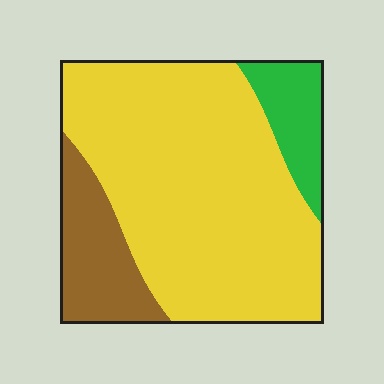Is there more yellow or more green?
Yellow.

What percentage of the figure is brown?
Brown takes up about one sixth (1/6) of the figure.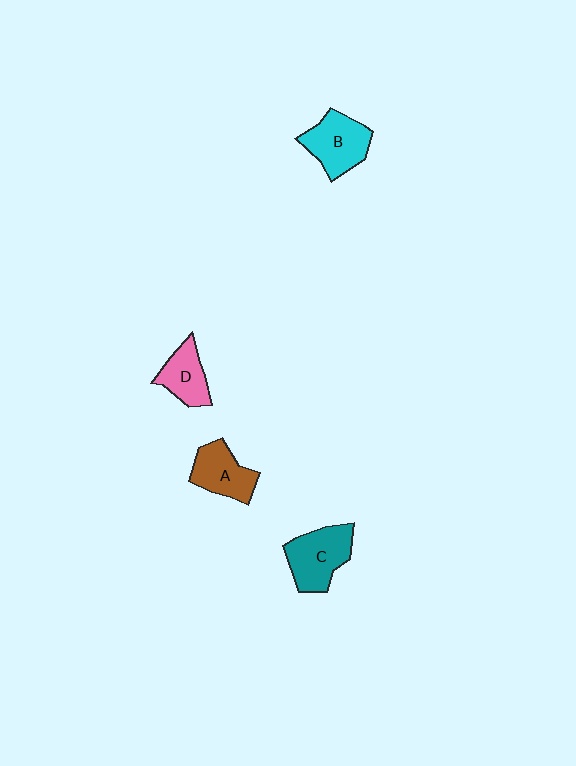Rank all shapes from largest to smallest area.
From largest to smallest: C (teal), B (cyan), A (brown), D (pink).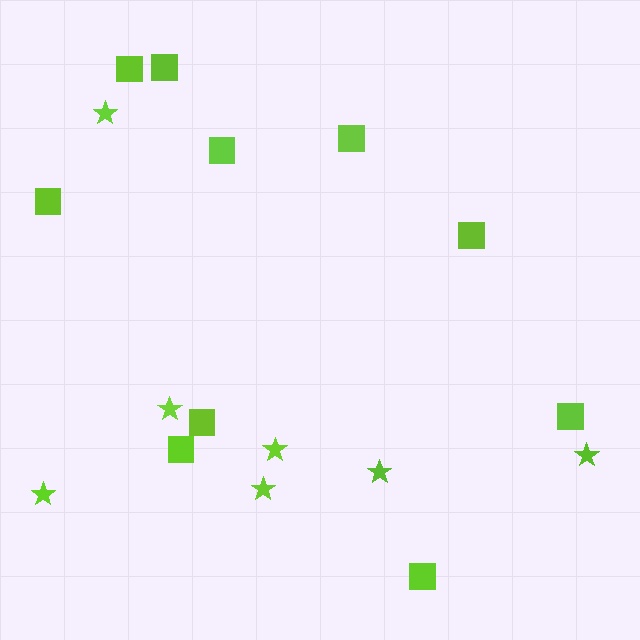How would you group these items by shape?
There are 2 groups: one group of squares (10) and one group of stars (7).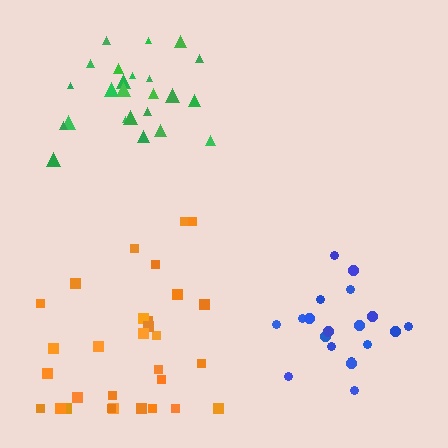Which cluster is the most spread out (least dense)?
Orange.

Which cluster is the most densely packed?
Blue.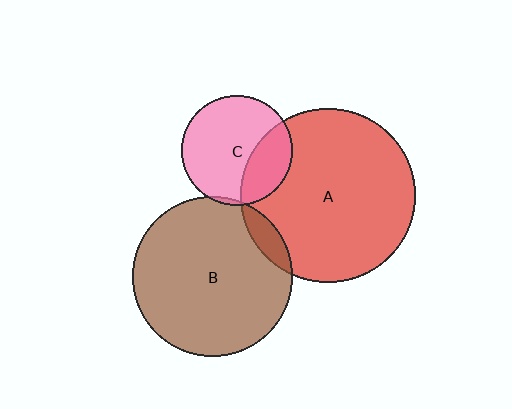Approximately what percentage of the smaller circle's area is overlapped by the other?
Approximately 10%.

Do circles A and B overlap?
Yes.